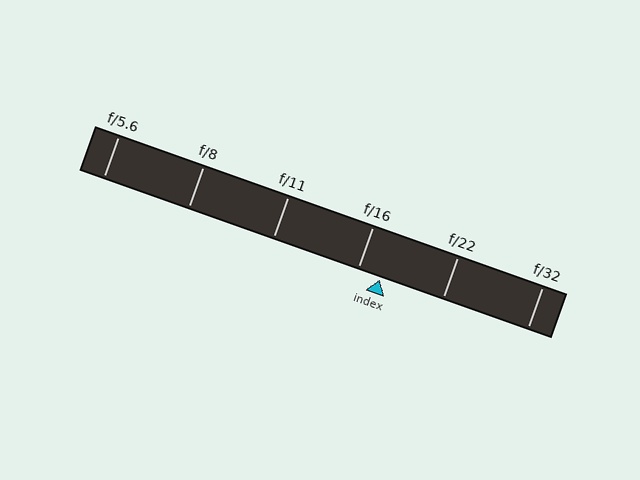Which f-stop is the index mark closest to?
The index mark is closest to f/16.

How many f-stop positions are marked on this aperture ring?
There are 6 f-stop positions marked.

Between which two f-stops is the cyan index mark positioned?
The index mark is between f/16 and f/22.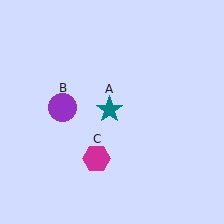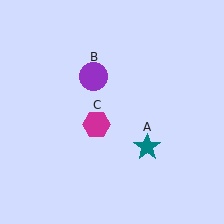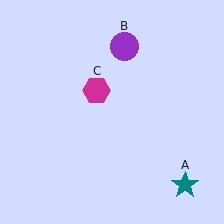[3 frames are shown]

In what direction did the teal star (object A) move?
The teal star (object A) moved down and to the right.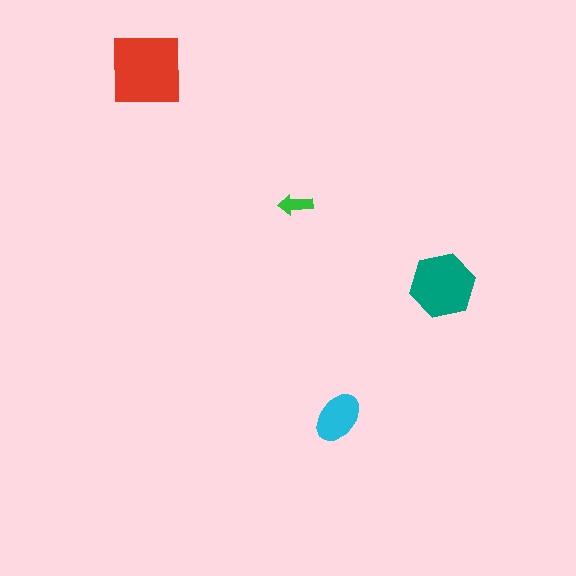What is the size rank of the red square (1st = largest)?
1st.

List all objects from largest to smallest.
The red square, the teal hexagon, the cyan ellipse, the green arrow.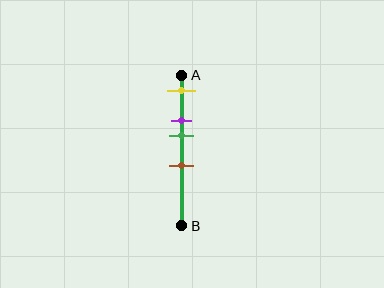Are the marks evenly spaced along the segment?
No, the marks are not evenly spaced.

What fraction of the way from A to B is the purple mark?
The purple mark is approximately 30% (0.3) of the way from A to B.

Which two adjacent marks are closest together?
The purple and green marks are the closest adjacent pair.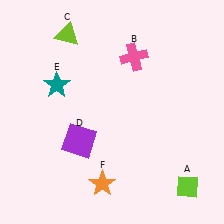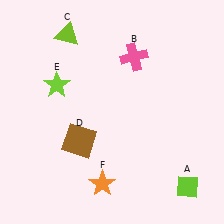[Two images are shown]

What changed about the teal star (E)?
In Image 1, E is teal. In Image 2, it changed to lime.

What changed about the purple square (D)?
In Image 1, D is purple. In Image 2, it changed to brown.